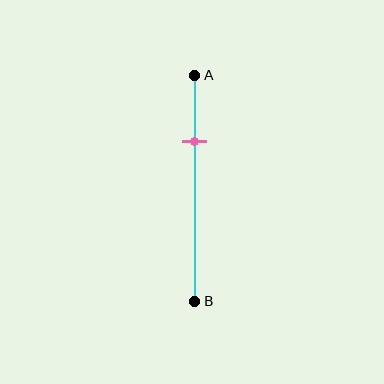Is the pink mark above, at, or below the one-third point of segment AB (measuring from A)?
The pink mark is above the one-third point of segment AB.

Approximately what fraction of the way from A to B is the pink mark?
The pink mark is approximately 30% of the way from A to B.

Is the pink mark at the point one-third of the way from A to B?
No, the mark is at about 30% from A, not at the 33% one-third point.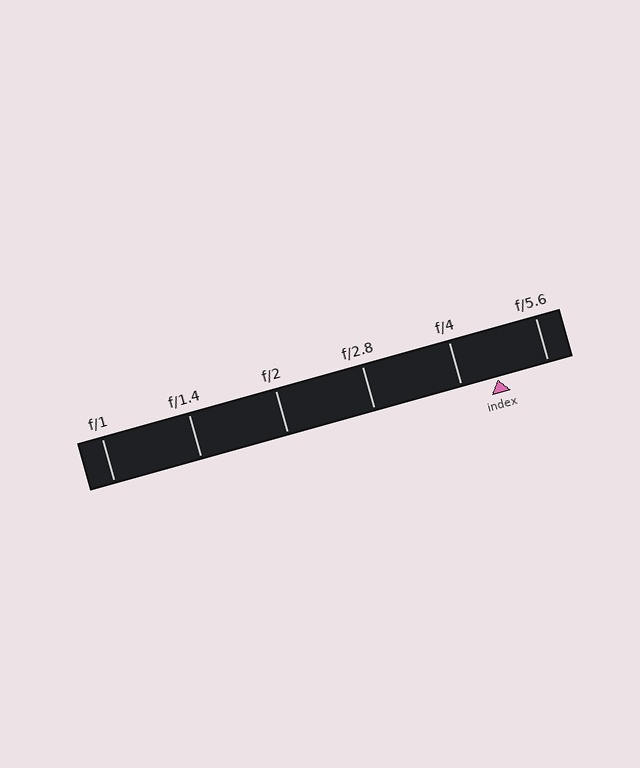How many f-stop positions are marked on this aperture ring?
There are 6 f-stop positions marked.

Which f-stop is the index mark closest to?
The index mark is closest to f/4.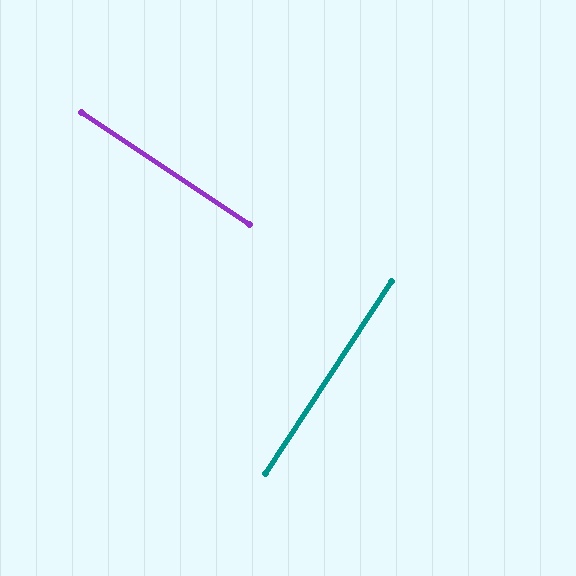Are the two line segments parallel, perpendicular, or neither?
Perpendicular — they meet at approximately 90°.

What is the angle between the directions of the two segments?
Approximately 90 degrees.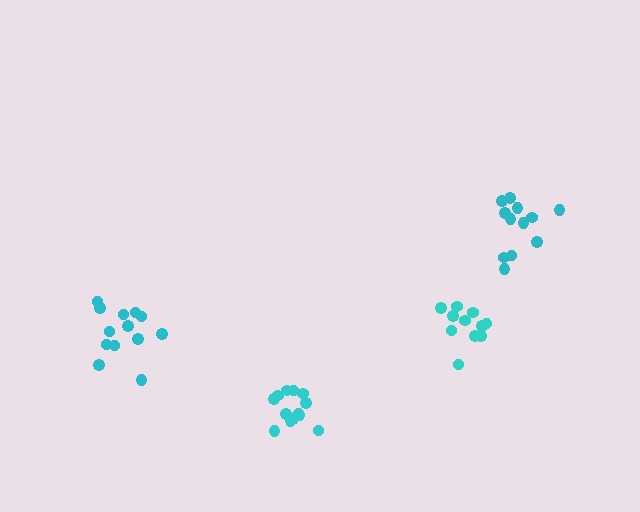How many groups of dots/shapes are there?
There are 4 groups.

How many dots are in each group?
Group 1: 11 dots, Group 2: 13 dots, Group 3: 13 dots, Group 4: 12 dots (49 total).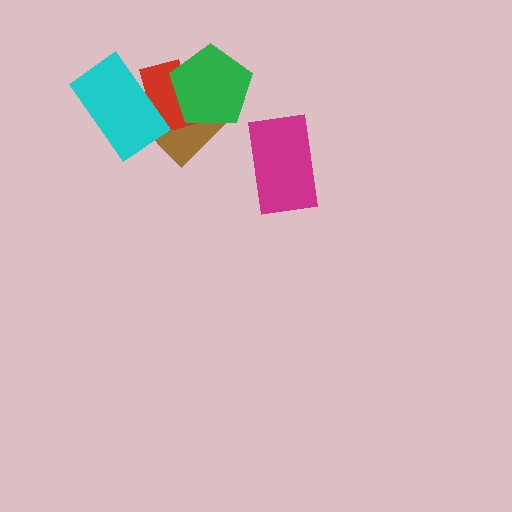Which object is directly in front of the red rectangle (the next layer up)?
The cyan rectangle is directly in front of the red rectangle.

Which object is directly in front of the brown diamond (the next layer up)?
The red rectangle is directly in front of the brown diamond.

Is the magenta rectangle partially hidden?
No, no other shape covers it.